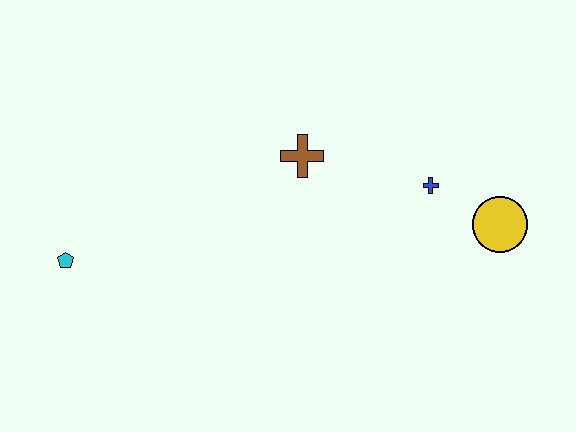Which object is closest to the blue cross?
The yellow circle is closest to the blue cross.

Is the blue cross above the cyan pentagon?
Yes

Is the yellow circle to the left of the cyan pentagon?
No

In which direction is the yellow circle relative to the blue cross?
The yellow circle is to the right of the blue cross.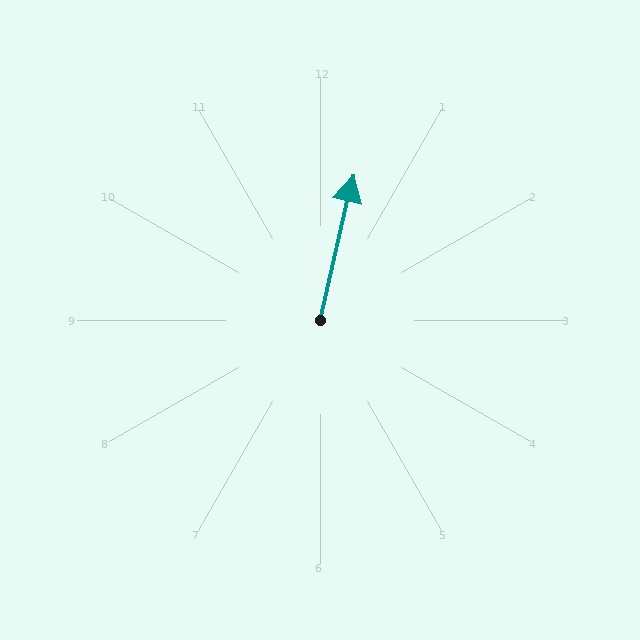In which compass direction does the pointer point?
North.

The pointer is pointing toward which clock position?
Roughly 12 o'clock.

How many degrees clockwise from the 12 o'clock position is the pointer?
Approximately 13 degrees.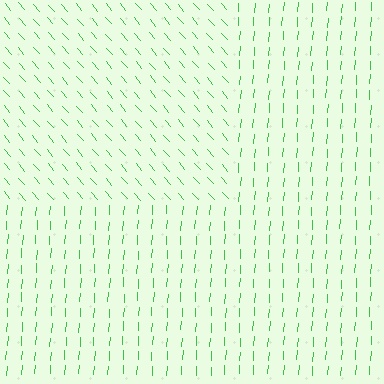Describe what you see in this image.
The image is filled with small green line segments. A rectangle region in the image has lines oriented differently from the surrounding lines, creating a visible texture boundary.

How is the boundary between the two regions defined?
The boundary is defined purely by a change in line orientation (approximately 45 degrees difference). All lines are the same color and thickness.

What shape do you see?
I see a rectangle.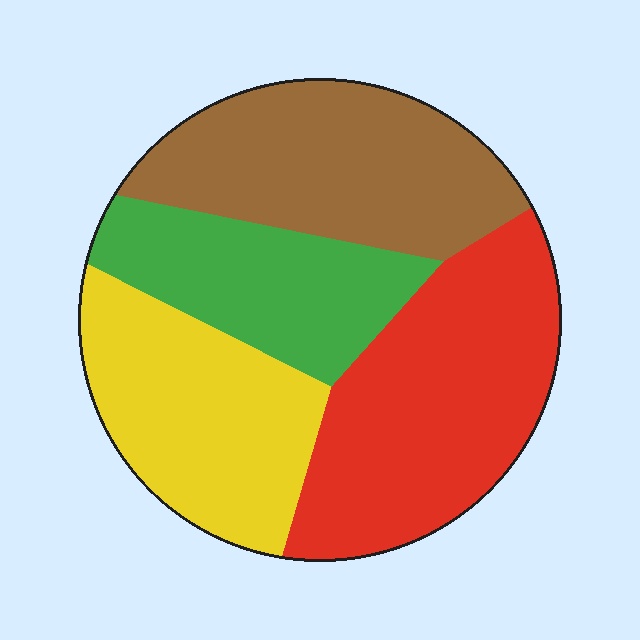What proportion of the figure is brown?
Brown takes up about one quarter (1/4) of the figure.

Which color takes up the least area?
Green, at roughly 20%.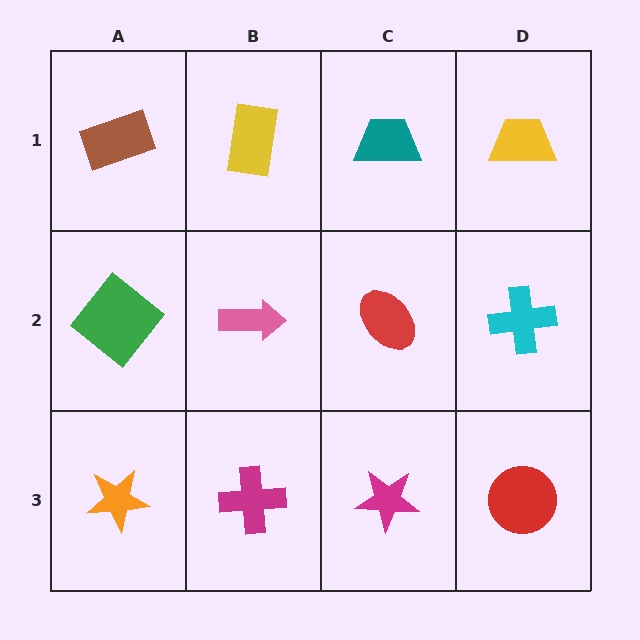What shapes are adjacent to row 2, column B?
A yellow rectangle (row 1, column B), a magenta cross (row 3, column B), a green diamond (row 2, column A), a red ellipse (row 2, column C).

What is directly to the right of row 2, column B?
A red ellipse.